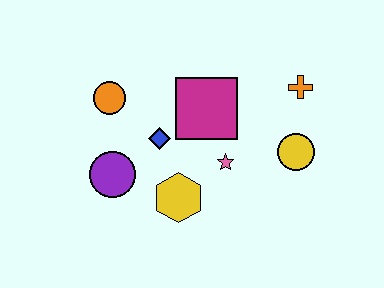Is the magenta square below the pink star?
No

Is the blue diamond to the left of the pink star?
Yes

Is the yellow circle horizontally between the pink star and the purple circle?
No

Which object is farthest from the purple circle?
The orange cross is farthest from the purple circle.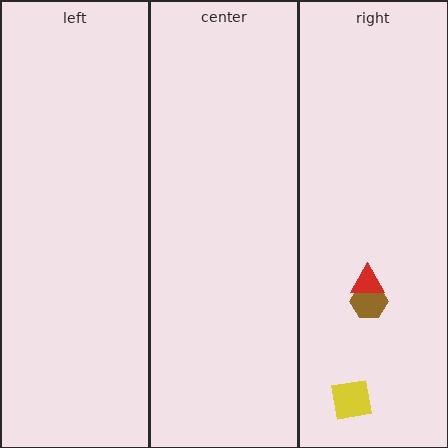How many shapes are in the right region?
3.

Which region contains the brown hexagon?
The right region.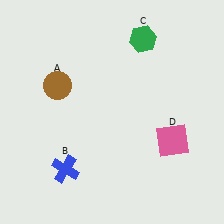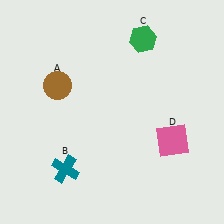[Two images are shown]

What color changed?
The cross (B) changed from blue in Image 1 to teal in Image 2.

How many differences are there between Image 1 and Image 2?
There is 1 difference between the two images.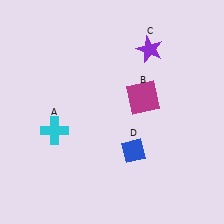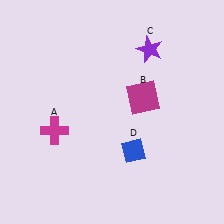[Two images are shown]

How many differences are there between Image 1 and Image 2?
There is 1 difference between the two images.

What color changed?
The cross (A) changed from cyan in Image 1 to magenta in Image 2.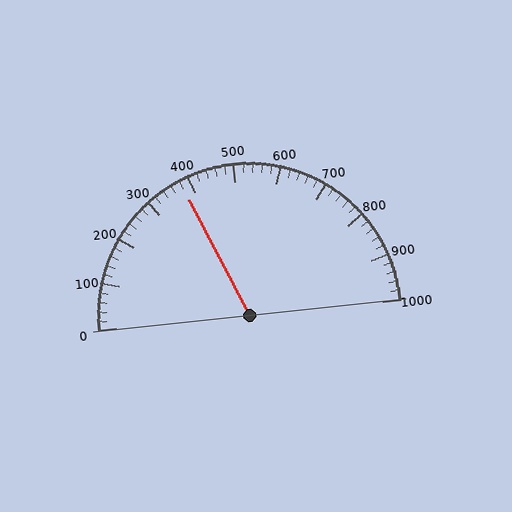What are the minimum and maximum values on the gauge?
The gauge ranges from 0 to 1000.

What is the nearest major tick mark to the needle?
The nearest major tick mark is 400.